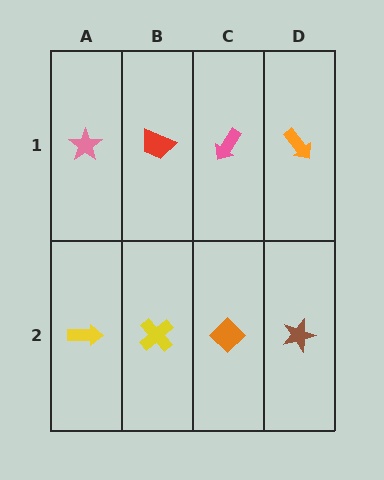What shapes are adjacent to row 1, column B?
A yellow cross (row 2, column B), a pink star (row 1, column A), a pink arrow (row 1, column C).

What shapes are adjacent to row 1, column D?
A brown star (row 2, column D), a pink arrow (row 1, column C).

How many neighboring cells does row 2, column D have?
2.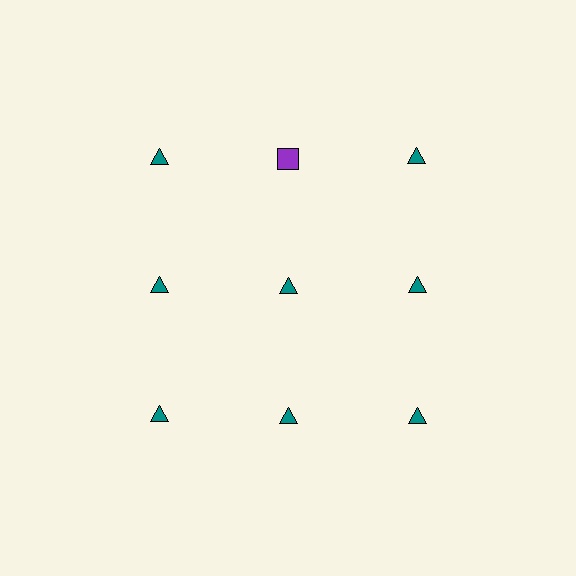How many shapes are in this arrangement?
There are 9 shapes arranged in a grid pattern.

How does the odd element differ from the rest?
It differs in both color (purple instead of teal) and shape (square instead of triangle).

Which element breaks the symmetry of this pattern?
The purple square in the top row, second from left column breaks the symmetry. All other shapes are teal triangles.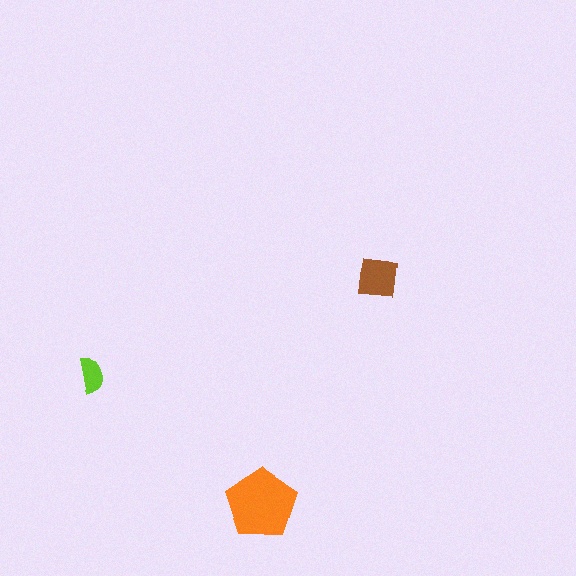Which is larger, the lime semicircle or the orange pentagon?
The orange pentagon.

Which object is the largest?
The orange pentagon.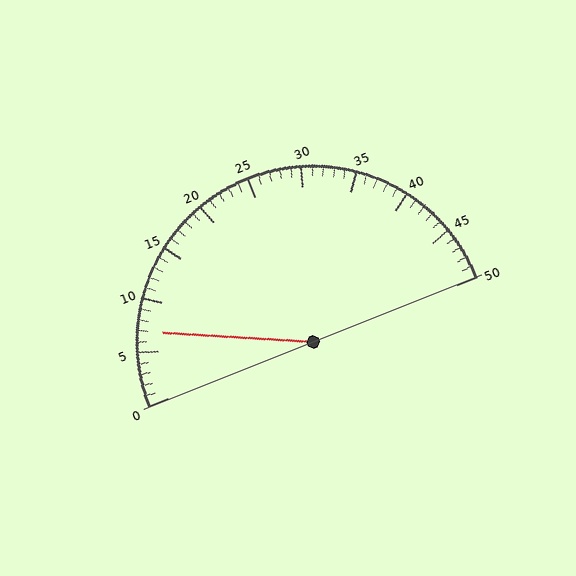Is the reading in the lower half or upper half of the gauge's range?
The reading is in the lower half of the range (0 to 50).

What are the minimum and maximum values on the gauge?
The gauge ranges from 0 to 50.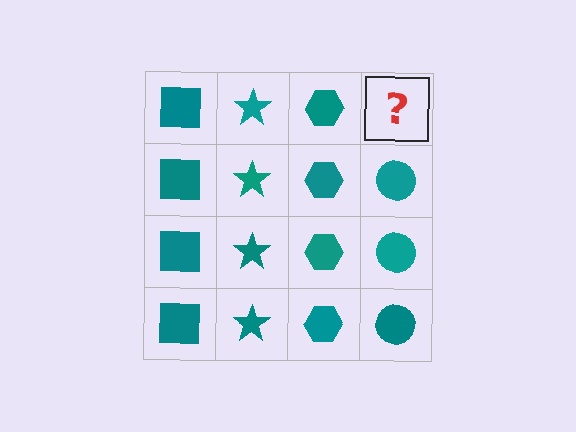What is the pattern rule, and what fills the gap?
The rule is that each column has a consistent shape. The gap should be filled with a teal circle.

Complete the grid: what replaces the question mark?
The question mark should be replaced with a teal circle.